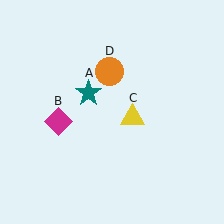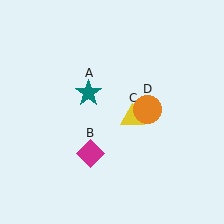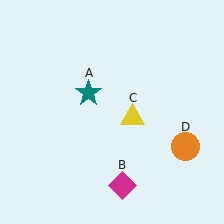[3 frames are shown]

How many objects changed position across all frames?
2 objects changed position: magenta diamond (object B), orange circle (object D).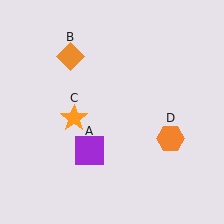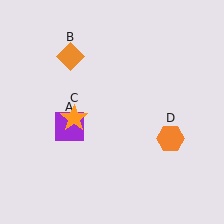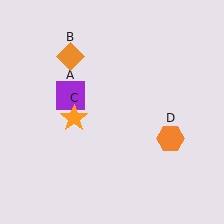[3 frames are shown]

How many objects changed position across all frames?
1 object changed position: purple square (object A).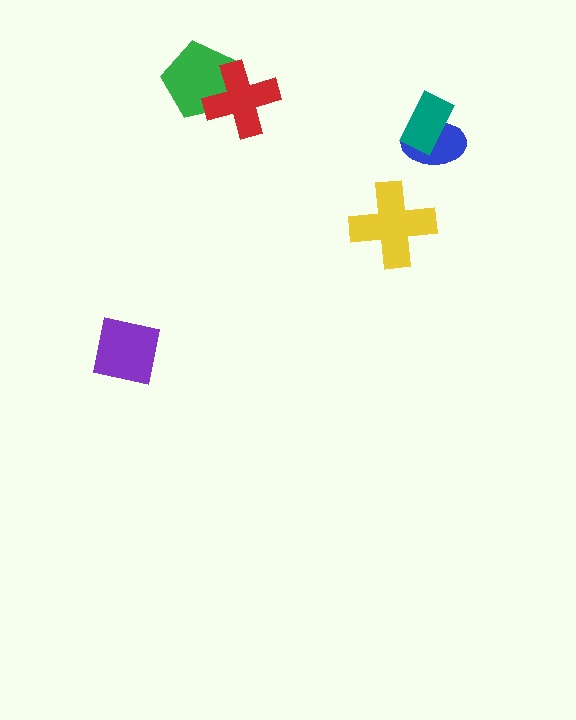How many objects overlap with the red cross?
1 object overlaps with the red cross.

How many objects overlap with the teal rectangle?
1 object overlaps with the teal rectangle.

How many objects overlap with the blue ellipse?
1 object overlaps with the blue ellipse.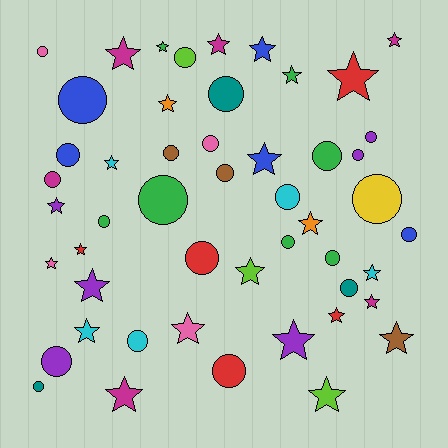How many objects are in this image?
There are 50 objects.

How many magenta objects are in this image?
There are 6 magenta objects.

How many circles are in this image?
There are 25 circles.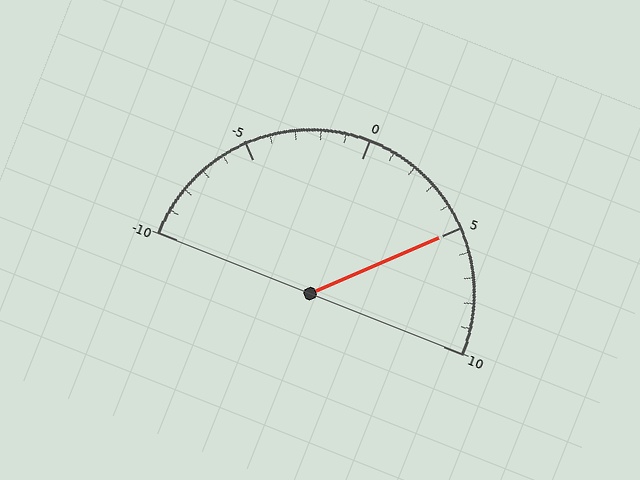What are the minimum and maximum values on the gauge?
The gauge ranges from -10 to 10.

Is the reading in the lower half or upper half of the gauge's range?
The reading is in the upper half of the range (-10 to 10).